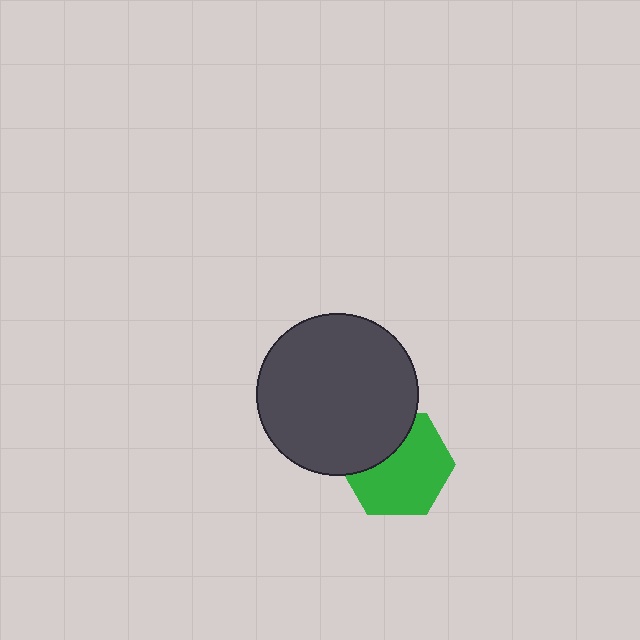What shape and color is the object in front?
The object in front is a dark gray circle.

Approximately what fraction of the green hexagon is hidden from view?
Roughly 32% of the green hexagon is hidden behind the dark gray circle.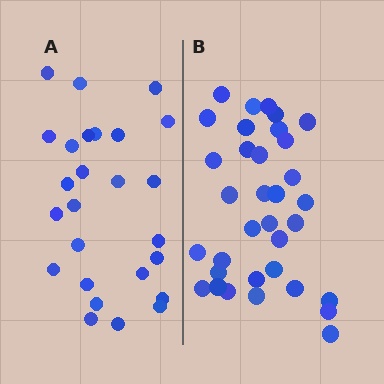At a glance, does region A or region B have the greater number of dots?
Region B (the right region) has more dots.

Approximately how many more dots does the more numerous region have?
Region B has roughly 8 or so more dots than region A.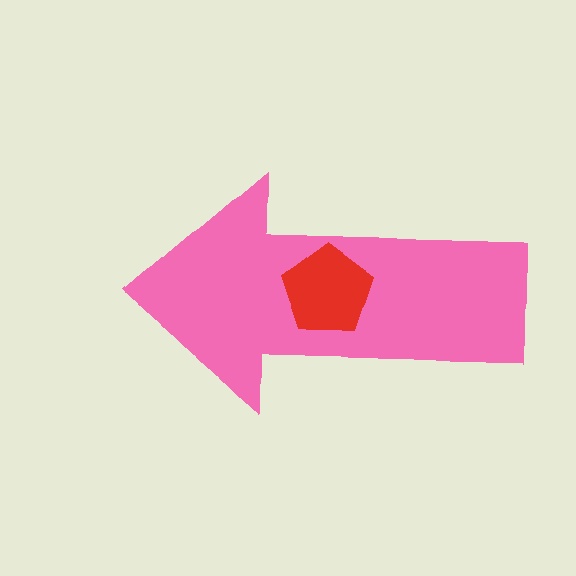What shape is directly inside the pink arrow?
The red pentagon.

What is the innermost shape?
The red pentagon.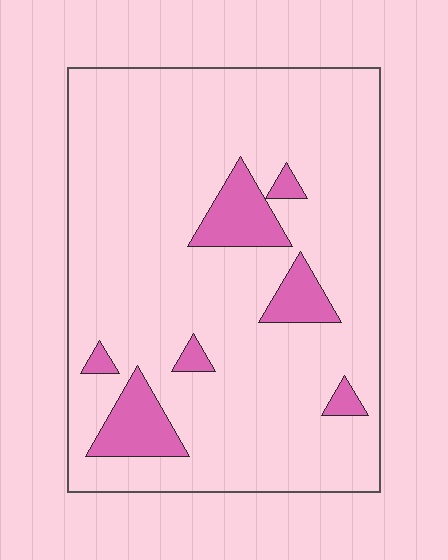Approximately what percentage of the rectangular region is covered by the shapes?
Approximately 10%.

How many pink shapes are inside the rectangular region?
7.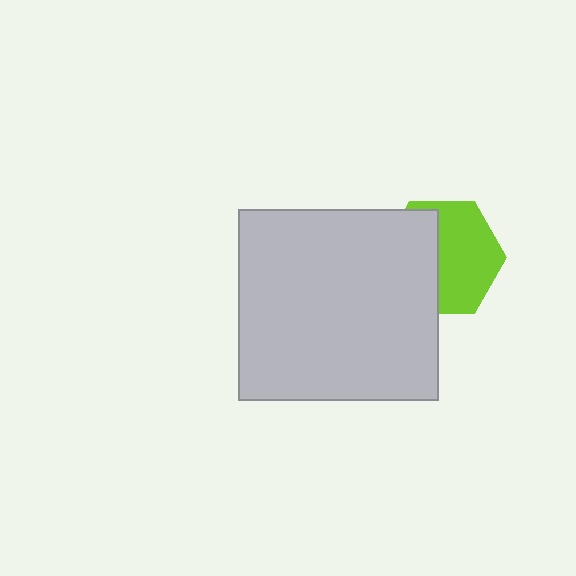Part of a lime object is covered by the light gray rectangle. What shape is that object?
It is a hexagon.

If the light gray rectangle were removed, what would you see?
You would see the complete lime hexagon.